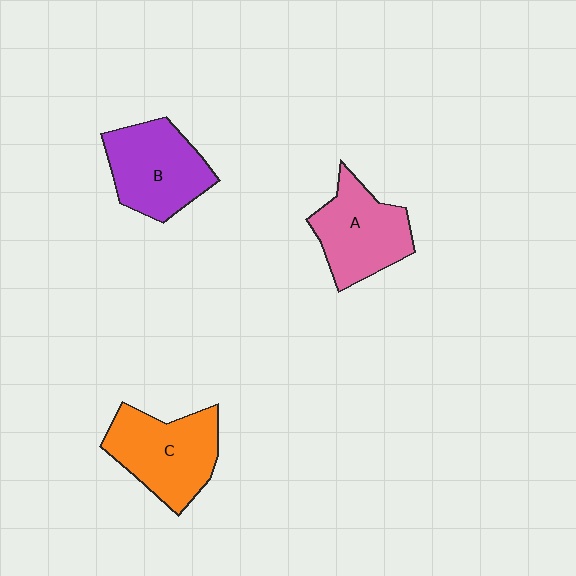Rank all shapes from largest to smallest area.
From largest to smallest: C (orange), B (purple), A (pink).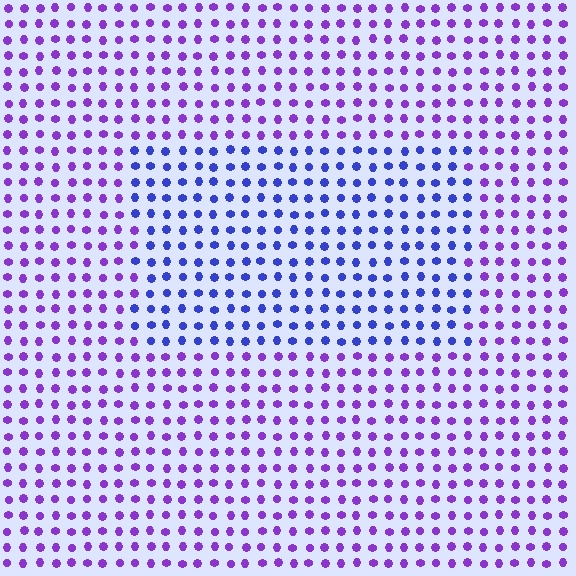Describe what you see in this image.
The image is filled with small purple elements in a uniform arrangement. A rectangle-shaped region is visible where the elements are tinted to a slightly different hue, forming a subtle color boundary.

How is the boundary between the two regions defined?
The boundary is defined purely by a slight shift in hue (about 39 degrees). Spacing, size, and orientation are identical on both sides.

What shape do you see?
I see a rectangle.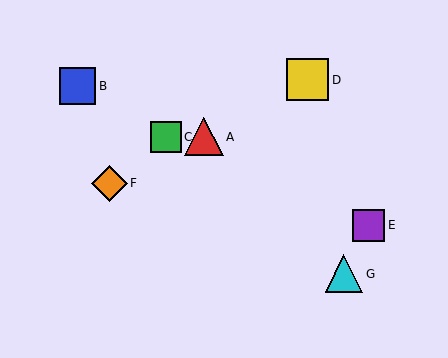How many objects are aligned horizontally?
2 objects (A, C) are aligned horizontally.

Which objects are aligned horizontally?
Objects A, C are aligned horizontally.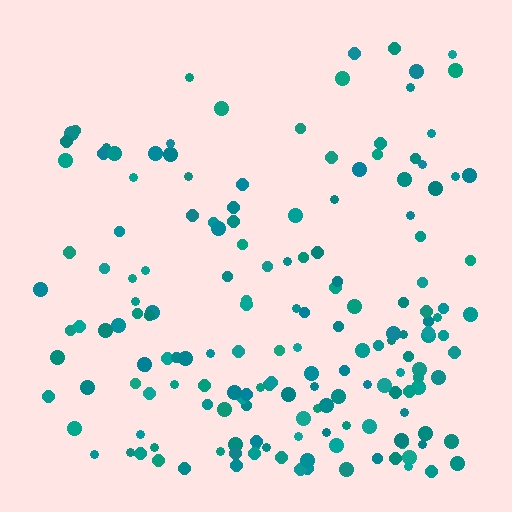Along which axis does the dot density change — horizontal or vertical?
Vertical.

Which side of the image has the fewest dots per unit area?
The top.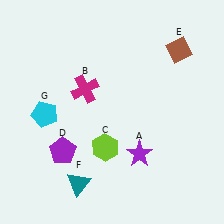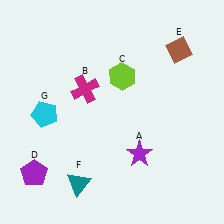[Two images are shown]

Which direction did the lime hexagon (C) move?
The lime hexagon (C) moved up.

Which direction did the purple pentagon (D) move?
The purple pentagon (D) moved left.